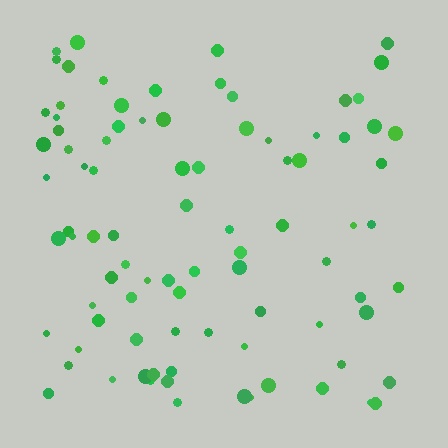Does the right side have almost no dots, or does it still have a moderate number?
Still a moderate number, just noticeably fewer than the left.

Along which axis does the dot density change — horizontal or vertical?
Horizontal.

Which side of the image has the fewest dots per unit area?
The right.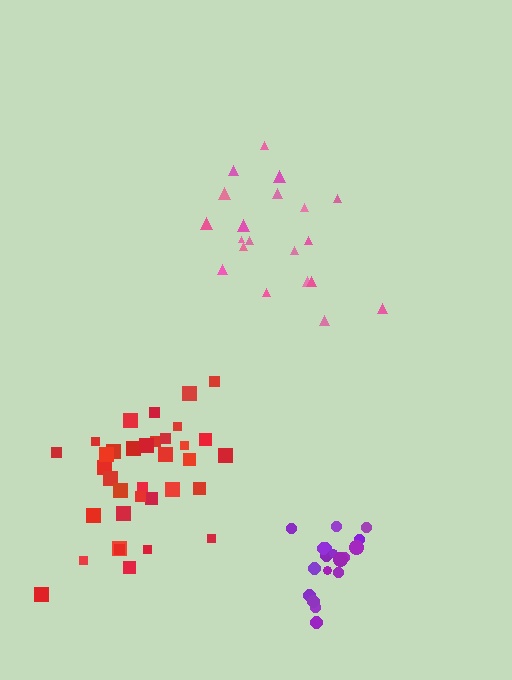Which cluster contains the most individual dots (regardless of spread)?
Red (35).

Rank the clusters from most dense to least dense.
purple, red, pink.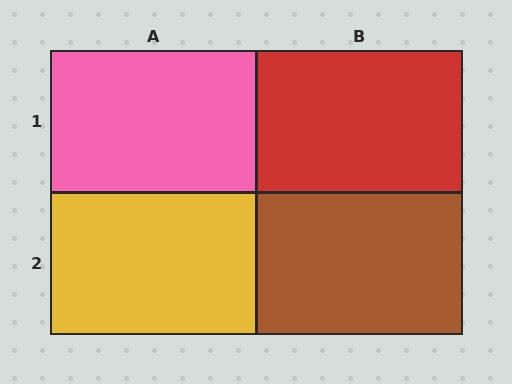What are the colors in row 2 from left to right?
Yellow, brown.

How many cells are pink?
1 cell is pink.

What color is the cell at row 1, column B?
Red.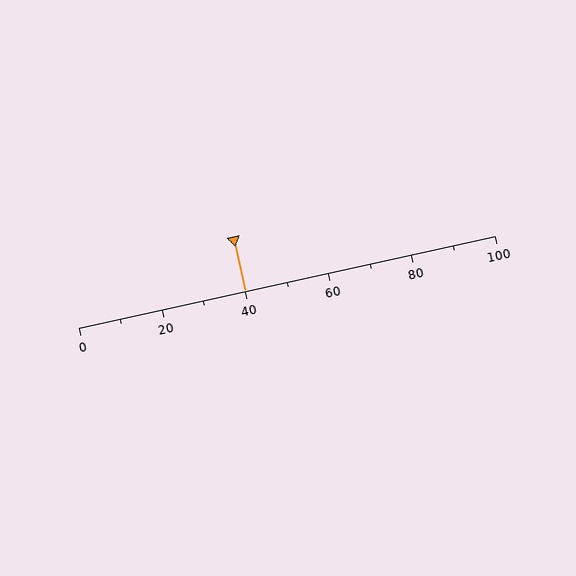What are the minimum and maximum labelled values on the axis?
The axis runs from 0 to 100.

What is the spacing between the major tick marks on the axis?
The major ticks are spaced 20 apart.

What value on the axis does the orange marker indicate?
The marker indicates approximately 40.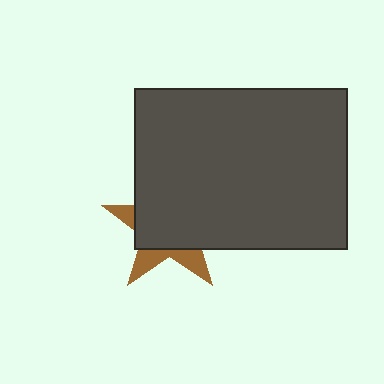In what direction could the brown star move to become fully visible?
The brown star could move toward the lower-left. That would shift it out from behind the dark gray rectangle entirely.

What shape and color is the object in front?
The object in front is a dark gray rectangle.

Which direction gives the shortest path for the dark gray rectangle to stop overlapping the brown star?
Moving toward the upper-right gives the shortest separation.